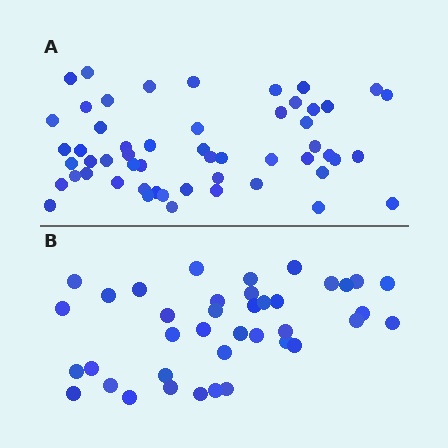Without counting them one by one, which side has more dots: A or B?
Region A (the top region) has more dots.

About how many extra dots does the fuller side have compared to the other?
Region A has approximately 15 more dots than region B.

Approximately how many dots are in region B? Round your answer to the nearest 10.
About 40 dots. (The exact count is 39, which rounds to 40.)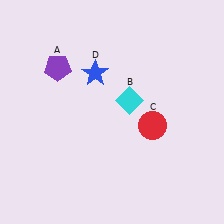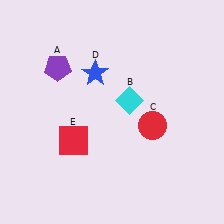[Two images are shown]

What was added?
A red square (E) was added in Image 2.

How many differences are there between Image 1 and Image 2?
There is 1 difference between the two images.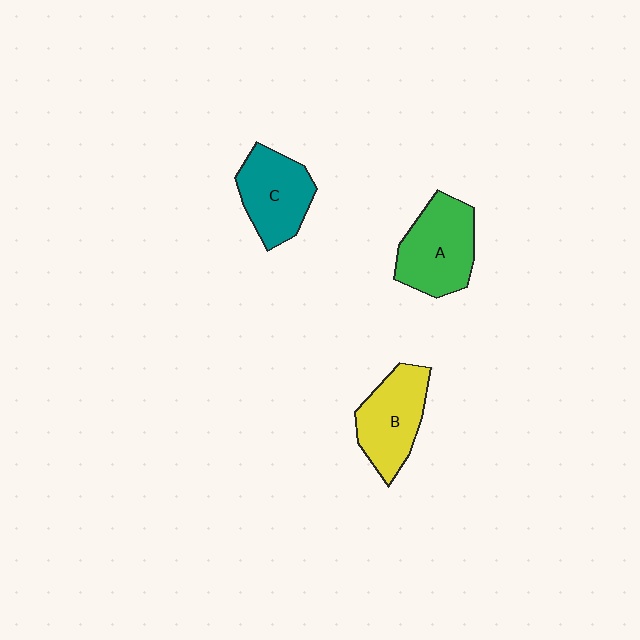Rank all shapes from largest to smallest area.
From largest to smallest: A (green), B (yellow), C (teal).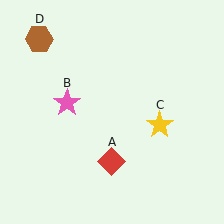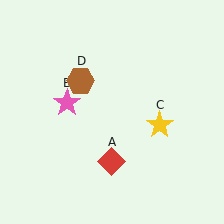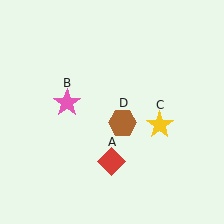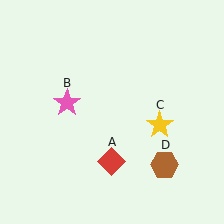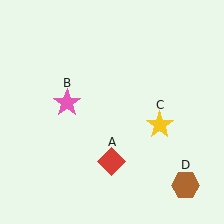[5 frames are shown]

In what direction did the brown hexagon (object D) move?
The brown hexagon (object D) moved down and to the right.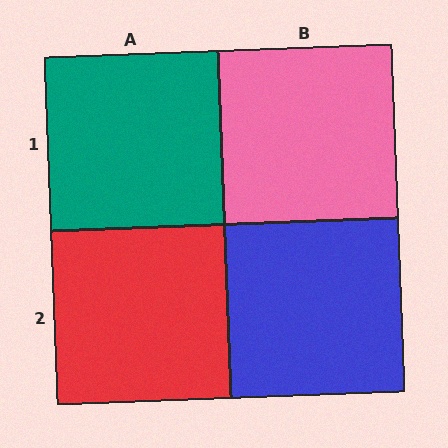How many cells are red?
1 cell is red.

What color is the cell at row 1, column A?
Teal.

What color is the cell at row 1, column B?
Pink.